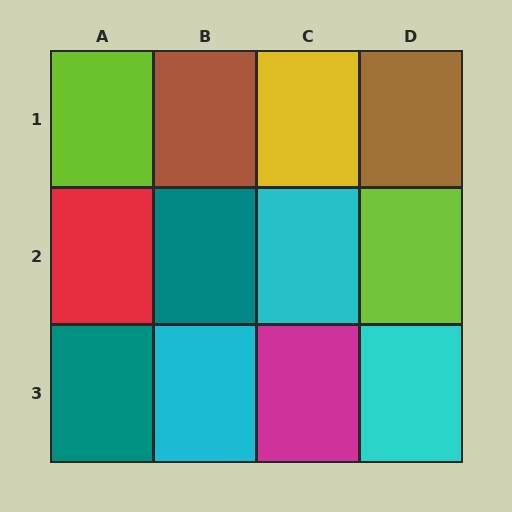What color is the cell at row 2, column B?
Teal.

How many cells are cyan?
3 cells are cyan.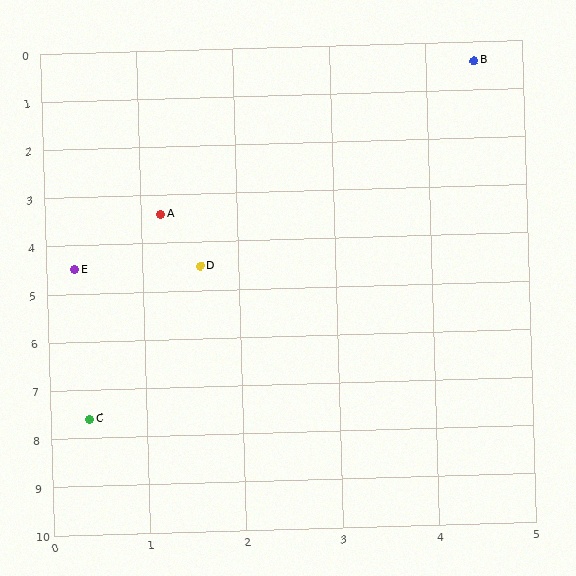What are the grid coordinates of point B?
Point B is at approximately (4.5, 0.4).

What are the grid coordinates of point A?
Point A is at approximately (1.2, 3.4).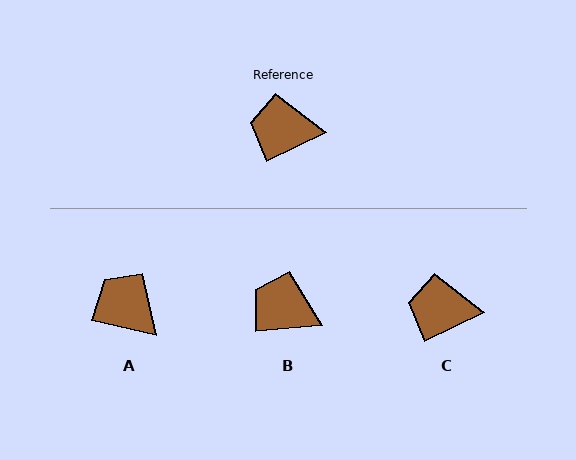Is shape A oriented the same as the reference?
No, it is off by about 39 degrees.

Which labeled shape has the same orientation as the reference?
C.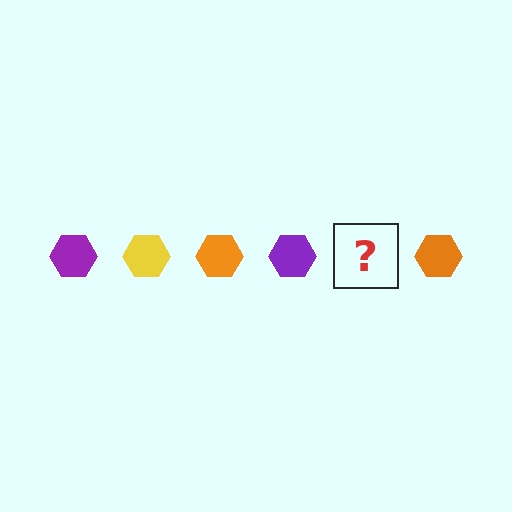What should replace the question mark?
The question mark should be replaced with a yellow hexagon.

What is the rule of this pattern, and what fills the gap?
The rule is that the pattern cycles through purple, yellow, orange hexagons. The gap should be filled with a yellow hexagon.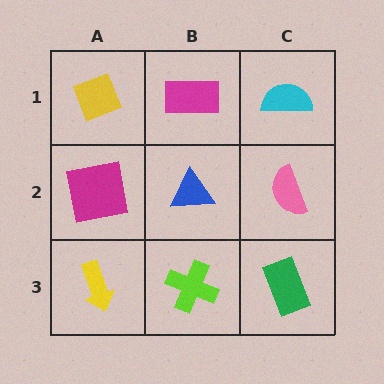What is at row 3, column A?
A yellow arrow.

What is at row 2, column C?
A pink semicircle.